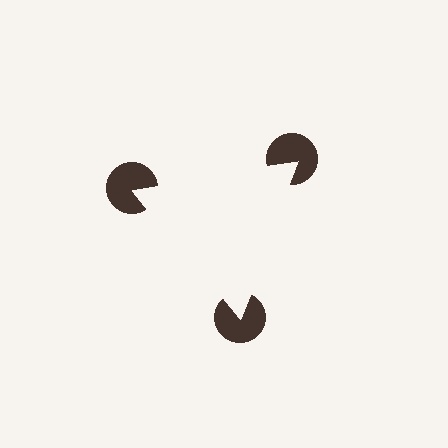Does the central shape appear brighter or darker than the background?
It typically appears slightly brighter than the background, even though no actual brightness change is drawn.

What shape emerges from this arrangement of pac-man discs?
An illusory triangle — its edges are inferred from the aligned wedge cuts in the pac-man discs, not physically drawn.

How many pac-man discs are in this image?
There are 3 — one at each vertex of the illusory triangle.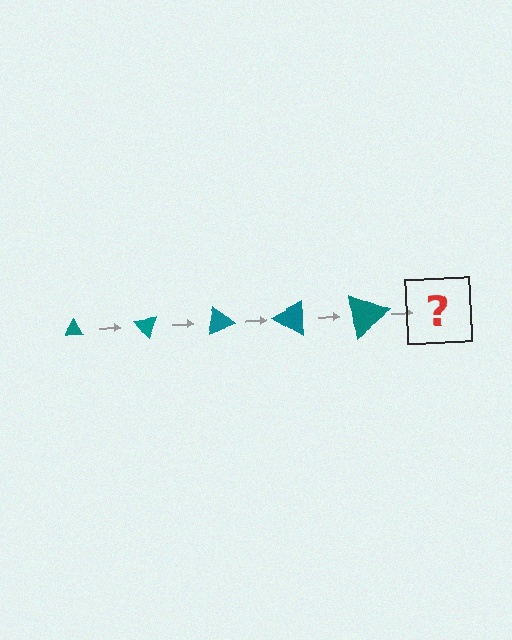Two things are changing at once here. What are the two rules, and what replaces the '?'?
The two rules are that the triangle grows larger each step and it rotates 50 degrees each step. The '?' should be a triangle, larger than the previous one and rotated 250 degrees from the start.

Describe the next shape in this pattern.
It should be a triangle, larger than the previous one and rotated 250 degrees from the start.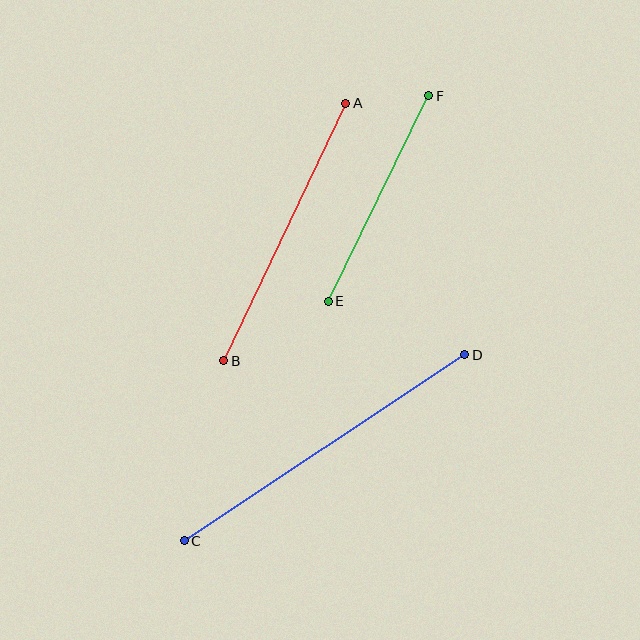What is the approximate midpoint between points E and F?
The midpoint is at approximately (379, 199) pixels.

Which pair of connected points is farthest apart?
Points C and D are farthest apart.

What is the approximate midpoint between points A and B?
The midpoint is at approximately (285, 232) pixels.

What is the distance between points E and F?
The distance is approximately 229 pixels.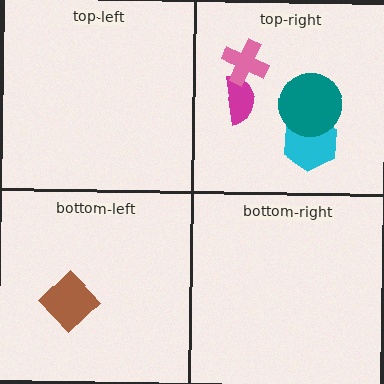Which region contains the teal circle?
The top-right region.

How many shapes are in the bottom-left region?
1.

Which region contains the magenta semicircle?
The top-right region.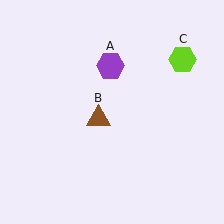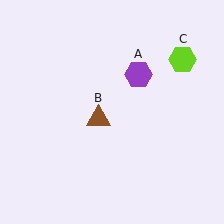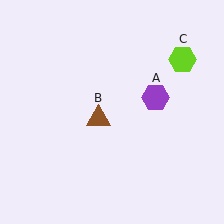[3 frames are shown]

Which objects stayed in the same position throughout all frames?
Brown triangle (object B) and lime hexagon (object C) remained stationary.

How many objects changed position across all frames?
1 object changed position: purple hexagon (object A).